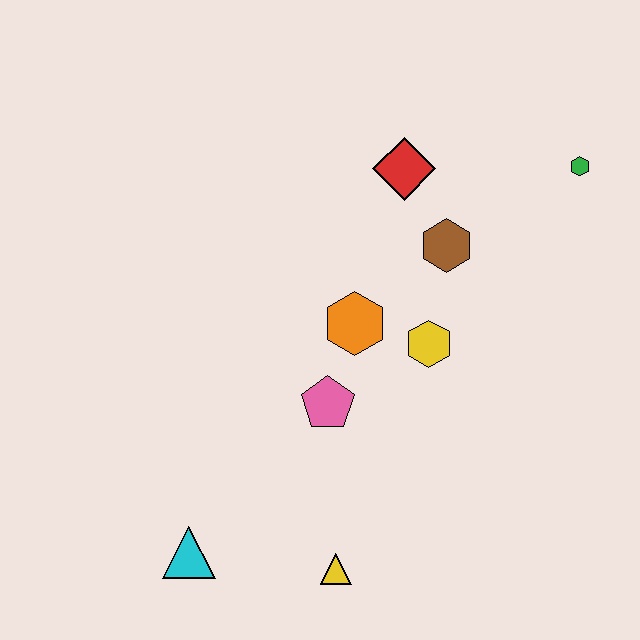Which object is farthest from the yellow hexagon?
The cyan triangle is farthest from the yellow hexagon.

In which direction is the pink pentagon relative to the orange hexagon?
The pink pentagon is below the orange hexagon.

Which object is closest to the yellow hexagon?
The orange hexagon is closest to the yellow hexagon.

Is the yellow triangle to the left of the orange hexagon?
Yes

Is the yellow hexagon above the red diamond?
No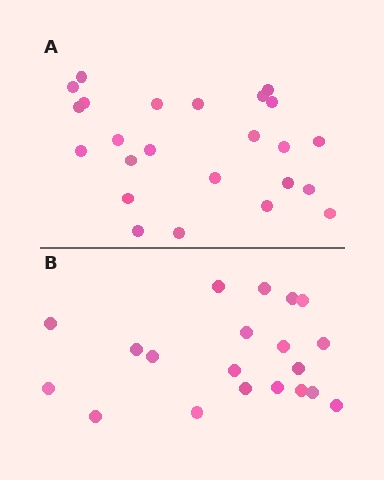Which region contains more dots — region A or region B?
Region A (the top region) has more dots.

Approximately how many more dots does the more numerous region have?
Region A has about 4 more dots than region B.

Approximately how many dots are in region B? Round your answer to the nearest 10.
About 20 dots.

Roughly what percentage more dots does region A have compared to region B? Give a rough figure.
About 20% more.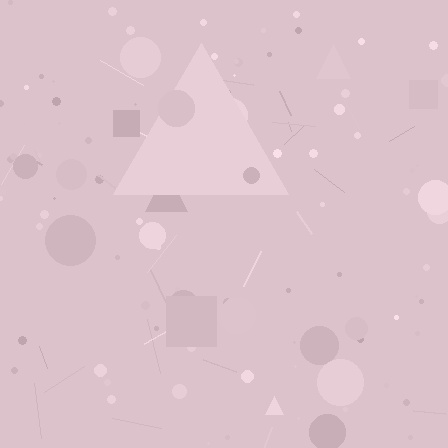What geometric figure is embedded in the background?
A triangle is embedded in the background.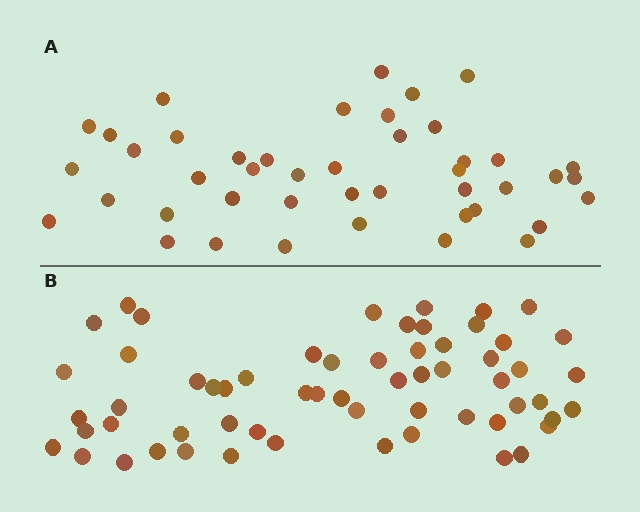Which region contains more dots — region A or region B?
Region B (the bottom region) has more dots.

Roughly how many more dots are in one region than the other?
Region B has approximately 15 more dots than region A.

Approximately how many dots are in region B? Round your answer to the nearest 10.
About 60 dots.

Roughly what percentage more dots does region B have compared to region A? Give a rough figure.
About 35% more.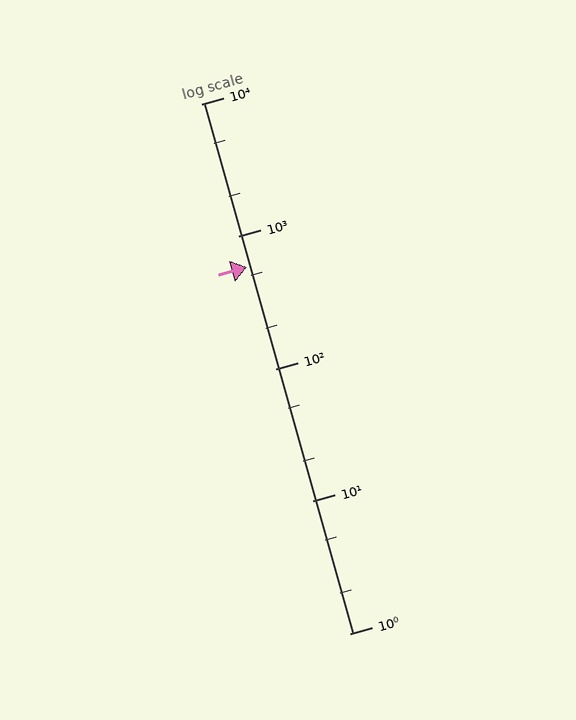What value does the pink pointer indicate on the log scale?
The pointer indicates approximately 590.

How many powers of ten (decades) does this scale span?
The scale spans 4 decades, from 1 to 10000.